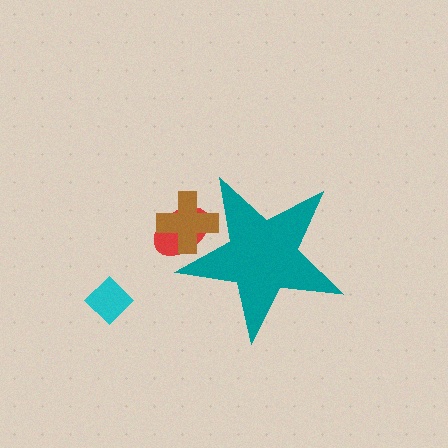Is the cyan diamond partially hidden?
No, the cyan diamond is fully visible.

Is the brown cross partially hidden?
Yes, the brown cross is partially hidden behind the teal star.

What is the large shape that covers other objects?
A teal star.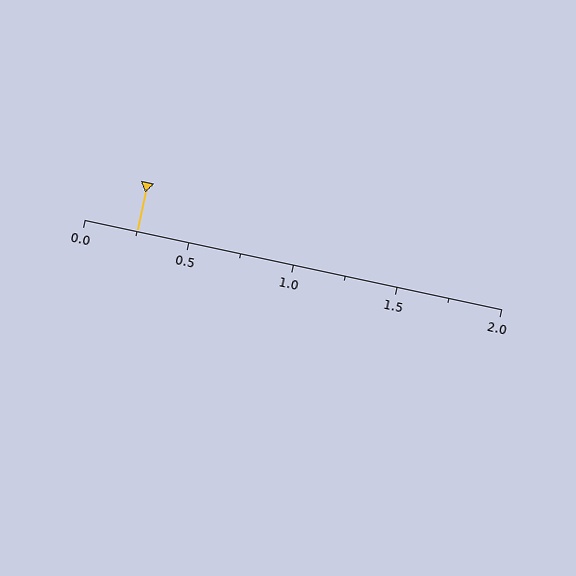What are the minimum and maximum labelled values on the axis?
The axis runs from 0.0 to 2.0.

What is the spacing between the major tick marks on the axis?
The major ticks are spaced 0.5 apart.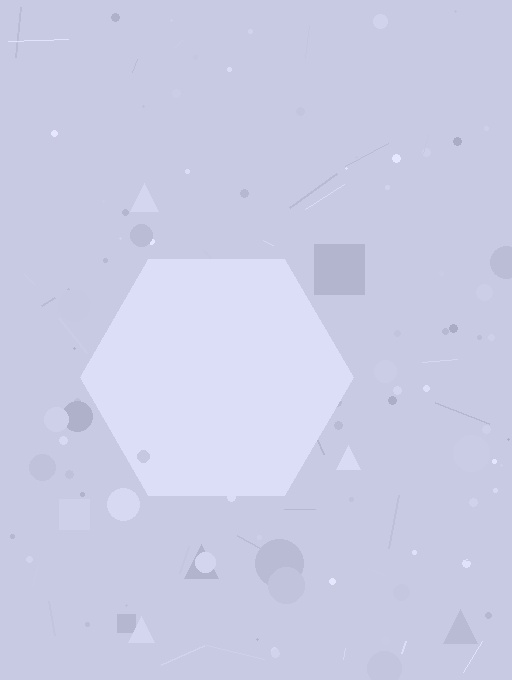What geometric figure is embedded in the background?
A hexagon is embedded in the background.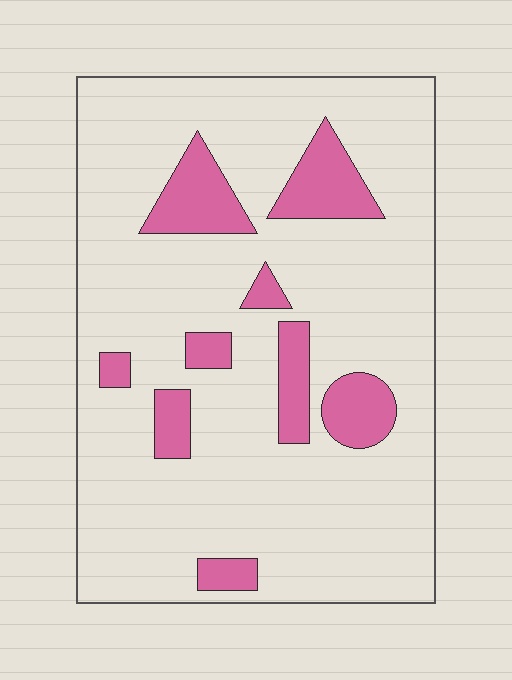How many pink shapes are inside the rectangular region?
9.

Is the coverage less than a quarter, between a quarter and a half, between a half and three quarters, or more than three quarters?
Less than a quarter.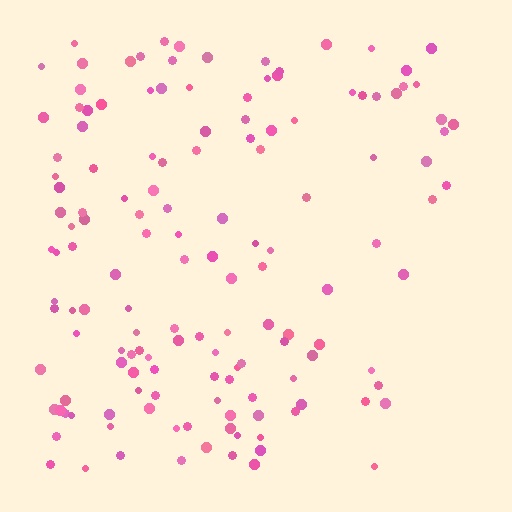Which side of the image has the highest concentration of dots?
The left.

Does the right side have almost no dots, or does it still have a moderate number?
Still a moderate number, just noticeably fewer than the left.